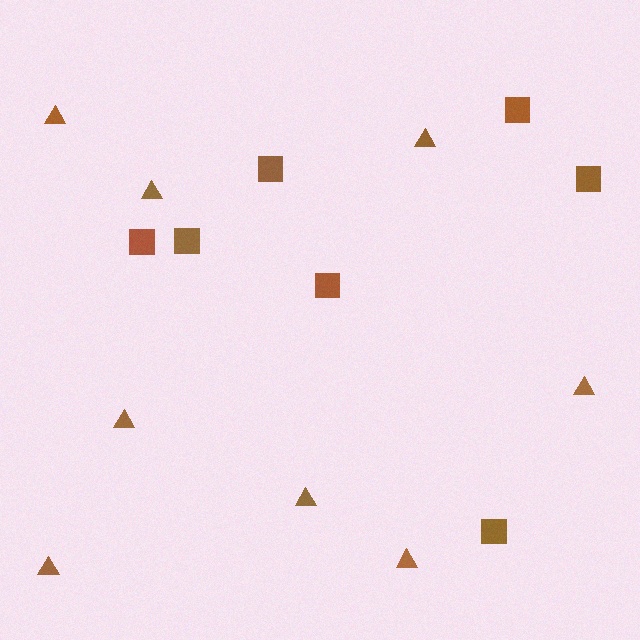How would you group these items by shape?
There are 2 groups: one group of triangles (8) and one group of squares (7).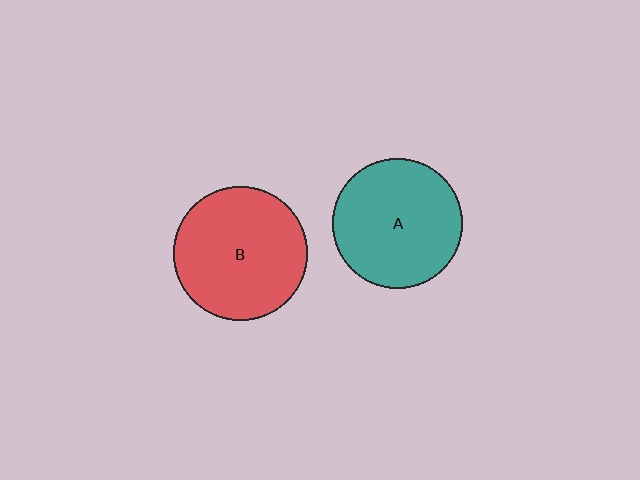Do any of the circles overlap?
No, none of the circles overlap.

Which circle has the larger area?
Circle B (red).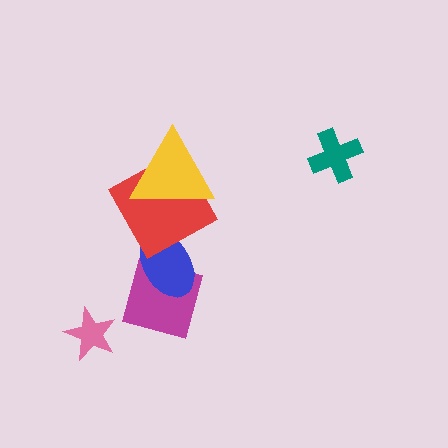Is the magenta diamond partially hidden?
Yes, it is partially covered by another shape.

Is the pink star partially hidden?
No, no other shape covers it.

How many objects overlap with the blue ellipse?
2 objects overlap with the blue ellipse.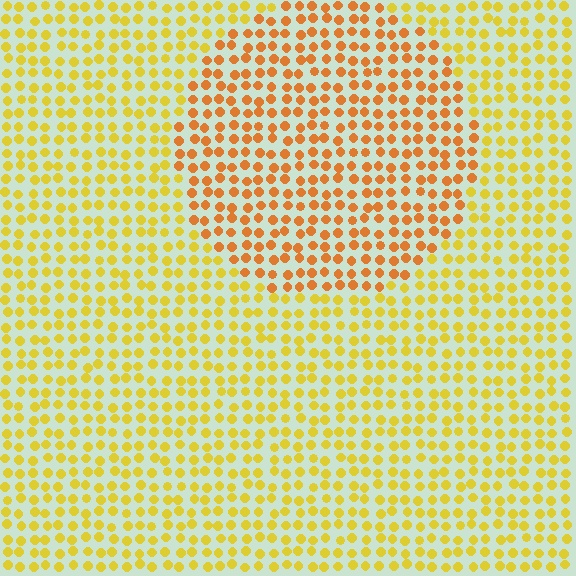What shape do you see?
I see a circle.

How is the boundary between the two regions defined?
The boundary is defined purely by a slight shift in hue (about 28 degrees). Spacing, size, and orientation are identical on both sides.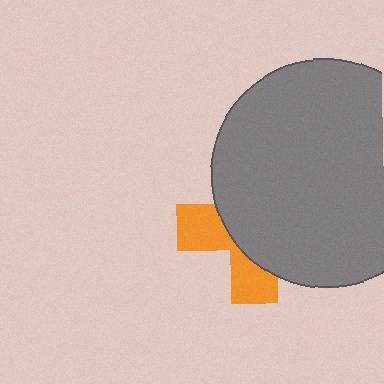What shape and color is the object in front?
The object in front is a gray circle.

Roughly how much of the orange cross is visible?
A small part of it is visible (roughly 35%).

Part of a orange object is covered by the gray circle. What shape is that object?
It is a cross.